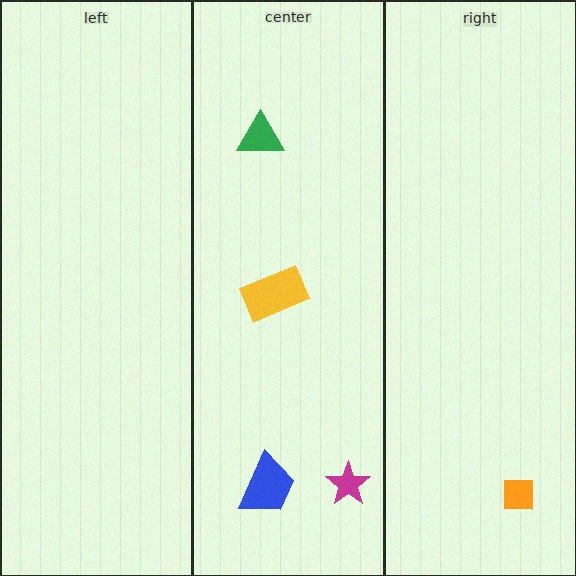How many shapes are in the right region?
1.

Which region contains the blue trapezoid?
The center region.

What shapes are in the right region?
The orange square.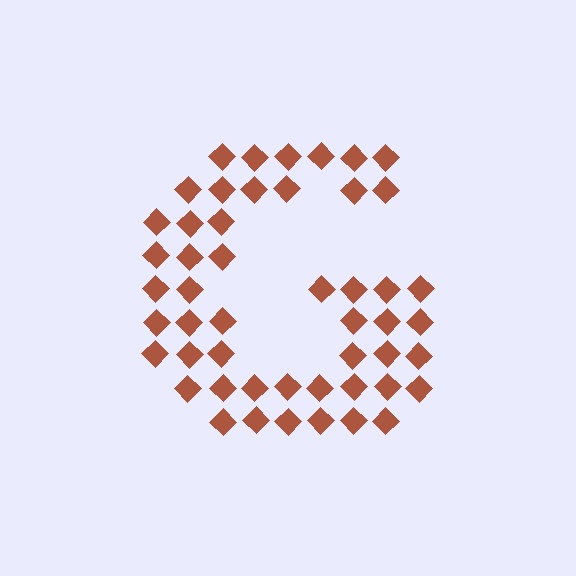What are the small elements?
The small elements are diamonds.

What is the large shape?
The large shape is the letter G.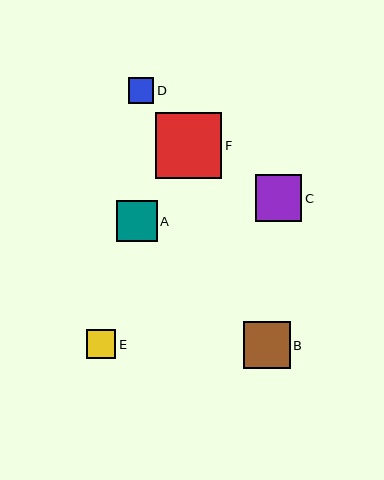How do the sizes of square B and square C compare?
Square B and square C are approximately the same size.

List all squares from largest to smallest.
From largest to smallest: F, B, C, A, E, D.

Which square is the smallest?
Square D is the smallest with a size of approximately 26 pixels.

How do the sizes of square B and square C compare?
Square B and square C are approximately the same size.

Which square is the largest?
Square F is the largest with a size of approximately 66 pixels.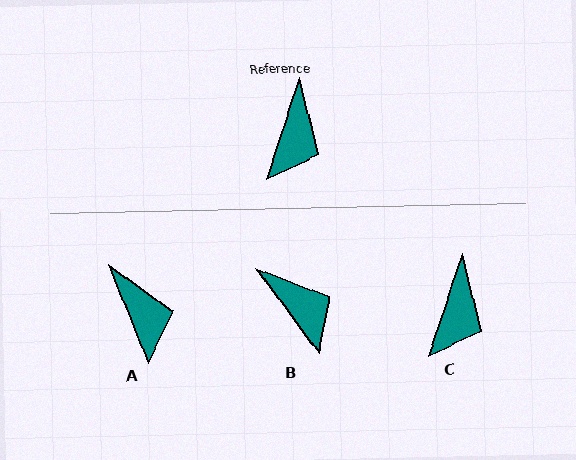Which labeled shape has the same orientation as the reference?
C.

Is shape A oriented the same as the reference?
No, it is off by about 39 degrees.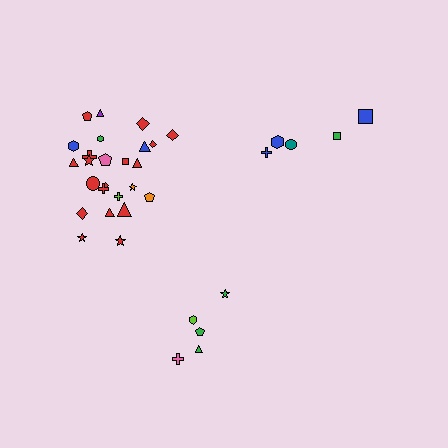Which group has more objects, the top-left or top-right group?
The top-left group.